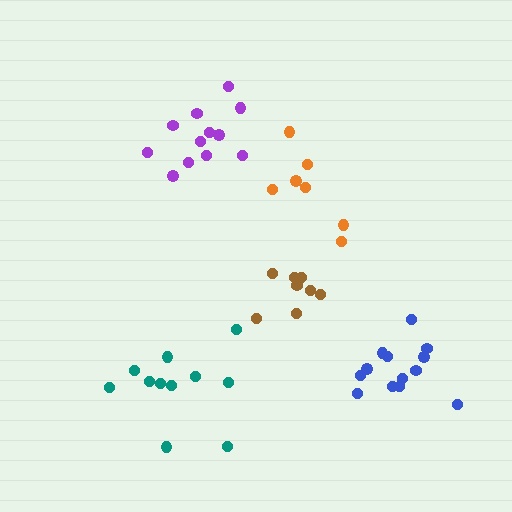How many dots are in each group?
Group 1: 12 dots, Group 2: 13 dots, Group 3: 7 dots, Group 4: 8 dots, Group 5: 11 dots (51 total).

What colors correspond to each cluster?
The clusters are colored: purple, blue, orange, brown, teal.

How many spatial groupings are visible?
There are 5 spatial groupings.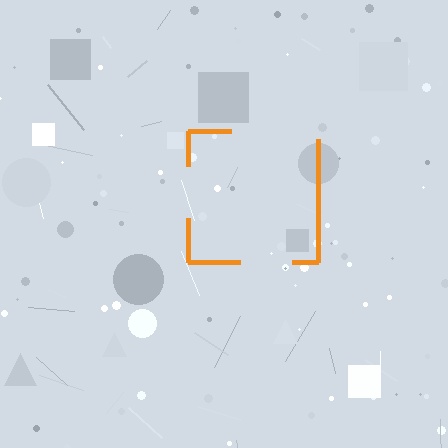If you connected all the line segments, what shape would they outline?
They would outline a square.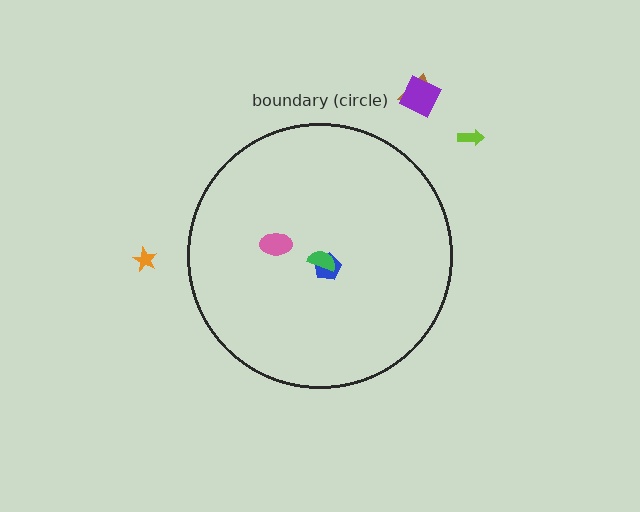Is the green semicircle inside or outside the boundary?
Inside.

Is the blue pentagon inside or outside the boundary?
Inside.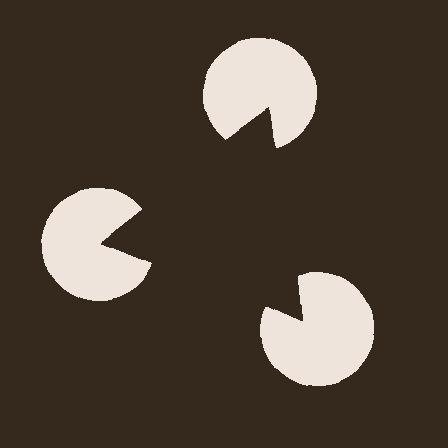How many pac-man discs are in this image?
There are 3 — one at each vertex of the illusory triangle.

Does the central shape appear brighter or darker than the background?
It typically appears slightly darker than the background, even though no actual brightness change is drawn.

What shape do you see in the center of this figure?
An illusory triangle — its edges are inferred from the aligned wedge cuts in the pac-man discs, not physically drawn.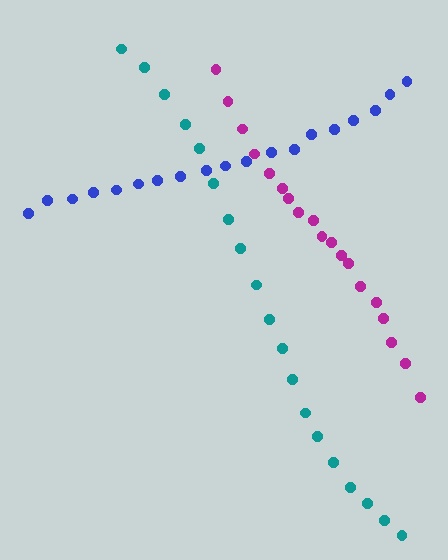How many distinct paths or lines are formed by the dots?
There are 3 distinct paths.